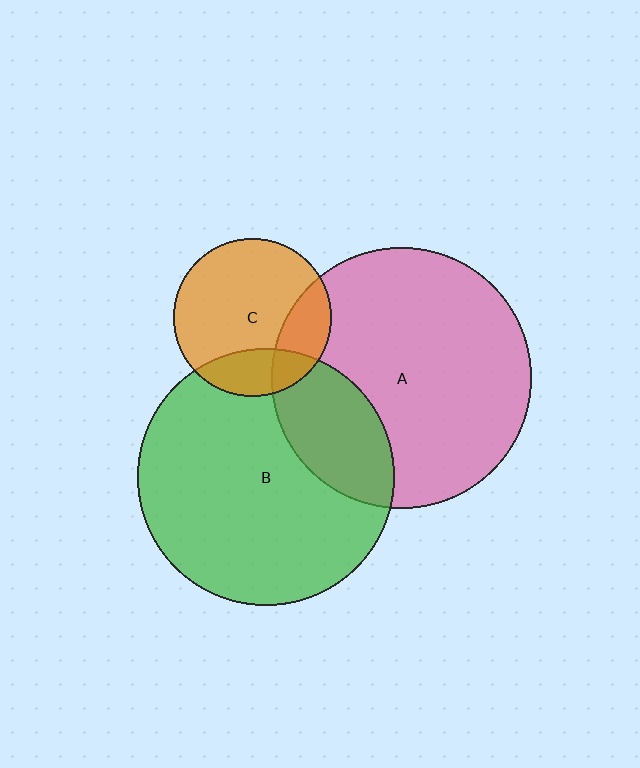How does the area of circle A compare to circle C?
Approximately 2.7 times.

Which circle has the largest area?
Circle A (pink).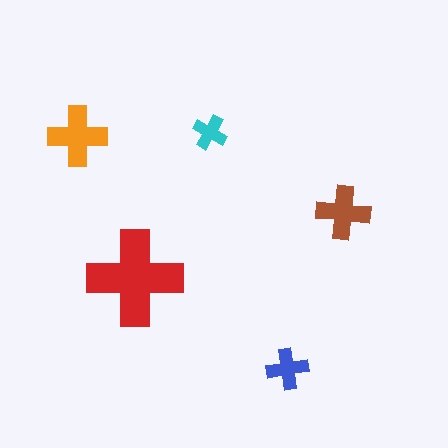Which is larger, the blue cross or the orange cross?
The orange one.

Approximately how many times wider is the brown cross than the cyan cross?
About 1.5 times wider.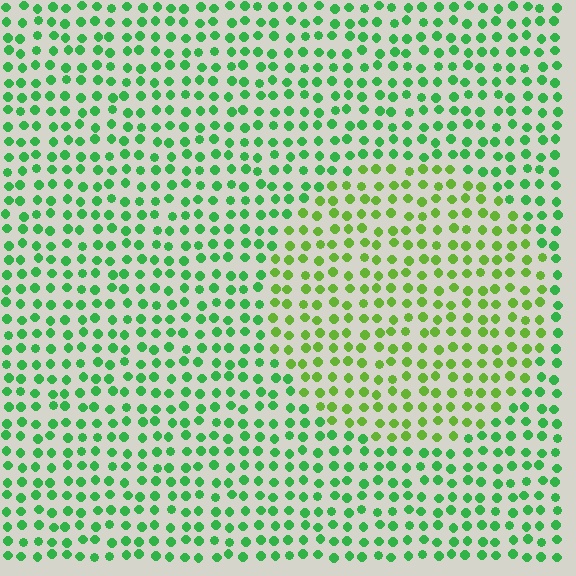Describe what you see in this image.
The image is filled with small green elements in a uniform arrangement. A circle-shaped region is visible where the elements are tinted to a slightly different hue, forming a subtle color boundary.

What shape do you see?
I see a circle.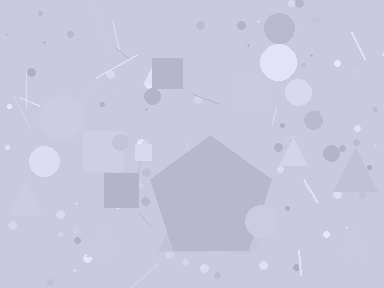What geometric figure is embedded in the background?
A pentagon is embedded in the background.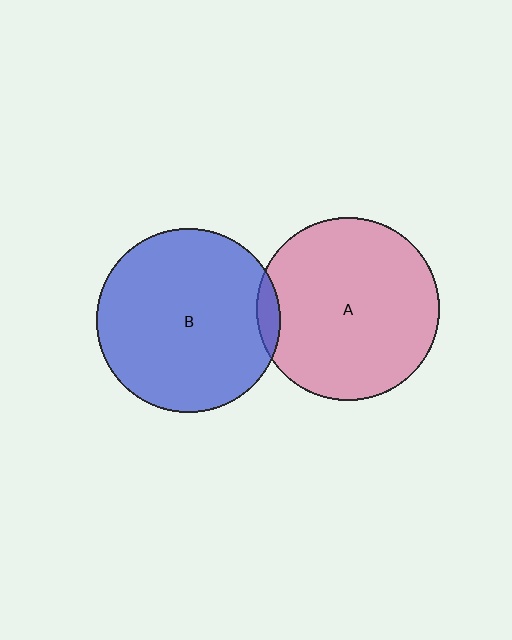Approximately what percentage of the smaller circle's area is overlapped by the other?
Approximately 5%.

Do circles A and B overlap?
Yes.